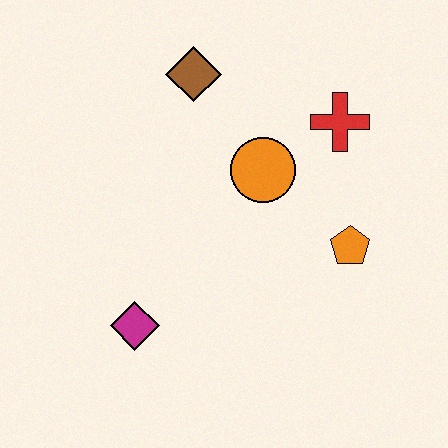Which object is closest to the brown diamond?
The orange circle is closest to the brown diamond.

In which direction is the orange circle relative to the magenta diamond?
The orange circle is above the magenta diamond.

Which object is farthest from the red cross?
The magenta diamond is farthest from the red cross.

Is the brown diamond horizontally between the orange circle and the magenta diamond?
Yes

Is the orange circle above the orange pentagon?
Yes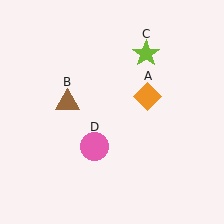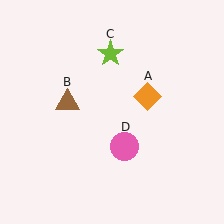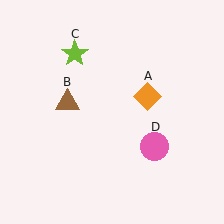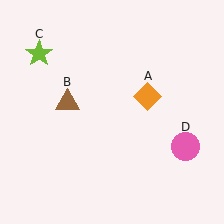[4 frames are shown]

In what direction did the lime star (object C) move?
The lime star (object C) moved left.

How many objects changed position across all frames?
2 objects changed position: lime star (object C), pink circle (object D).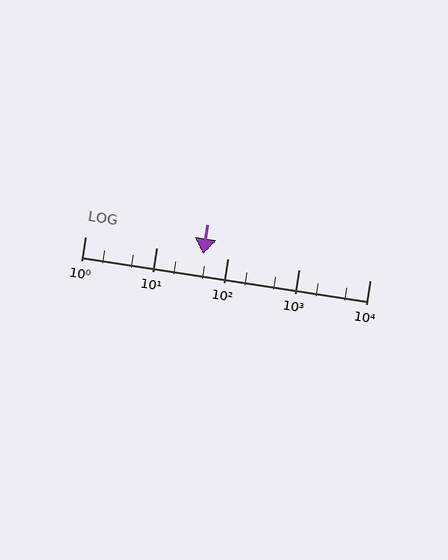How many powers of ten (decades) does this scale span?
The scale spans 4 decades, from 1 to 10000.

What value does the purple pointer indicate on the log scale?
The pointer indicates approximately 45.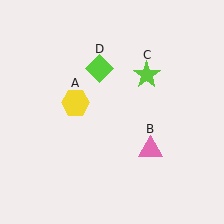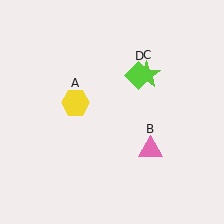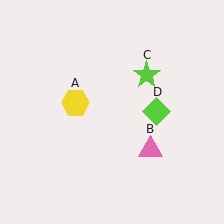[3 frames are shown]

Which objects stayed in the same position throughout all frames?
Yellow hexagon (object A) and pink triangle (object B) and lime star (object C) remained stationary.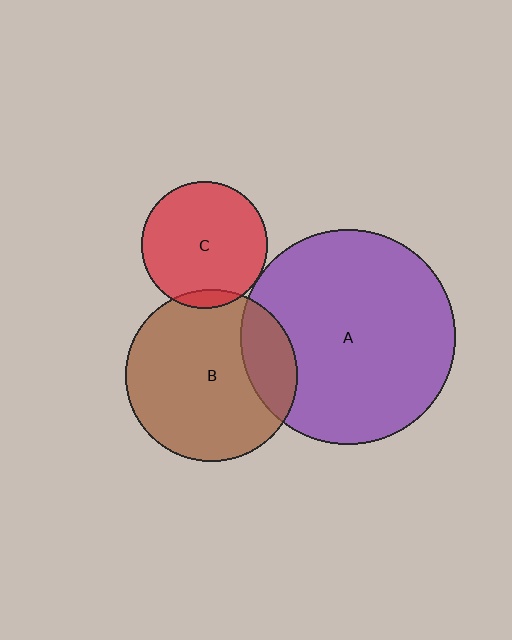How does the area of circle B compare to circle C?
Approximately 1.8 times.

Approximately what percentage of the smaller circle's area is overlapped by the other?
Approximately 5%.